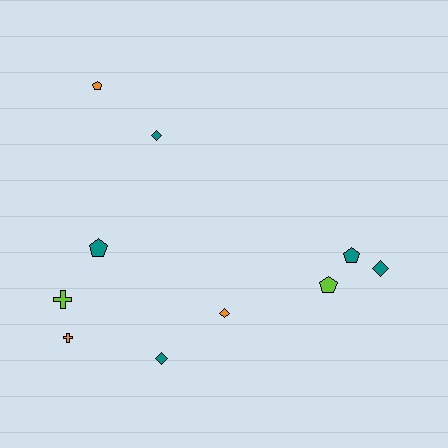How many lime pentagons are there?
There is 1 lime pentagon.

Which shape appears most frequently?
Pentagon, with 4 objects.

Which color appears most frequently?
Teal, with 5 objects.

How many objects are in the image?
There are 10 objects.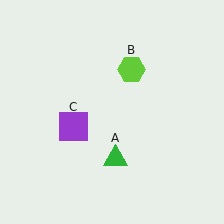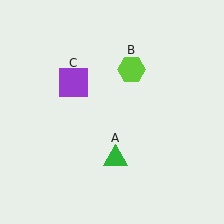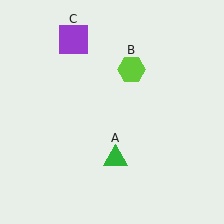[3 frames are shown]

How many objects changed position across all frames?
1 object changed position: purple square (object C).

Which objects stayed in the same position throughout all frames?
Green triangle (object A) and lime hexagon (object B) remained stationary.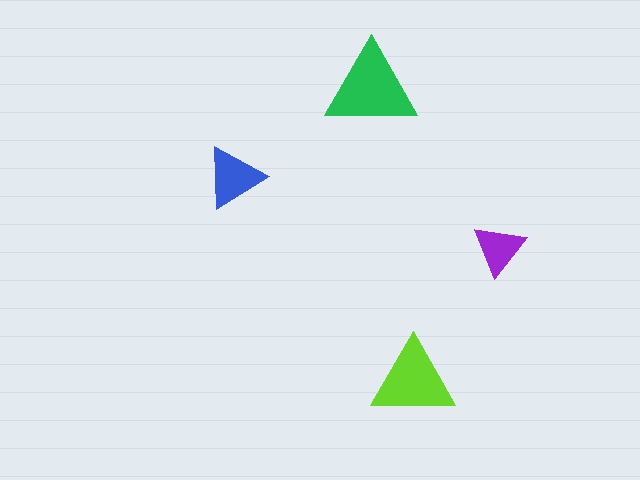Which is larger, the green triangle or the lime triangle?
The green one.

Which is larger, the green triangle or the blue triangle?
The green one.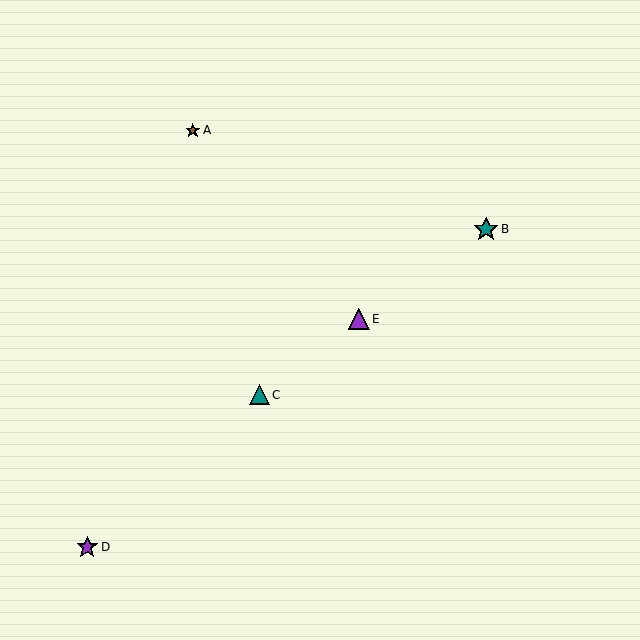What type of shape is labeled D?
Shape D is a purple star.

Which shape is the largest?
The teal star (labeled B) is the largest.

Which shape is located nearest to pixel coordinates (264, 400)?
The teal triangle (labeled C) at (260, 395) is nearest to that location.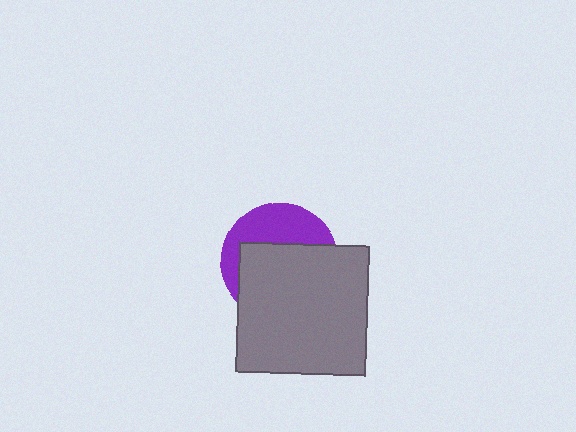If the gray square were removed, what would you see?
You would see the complete purple circle.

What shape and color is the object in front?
The object in front is a gray square.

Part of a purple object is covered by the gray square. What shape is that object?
It is a circle.